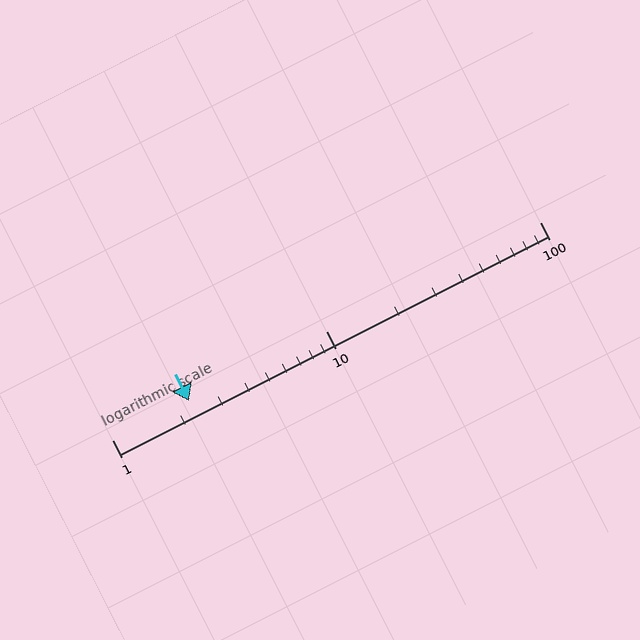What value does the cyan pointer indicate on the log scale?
The pointer indicates approximately 2.3.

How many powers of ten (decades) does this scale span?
The scale spans 2 decades, from 1 to 100.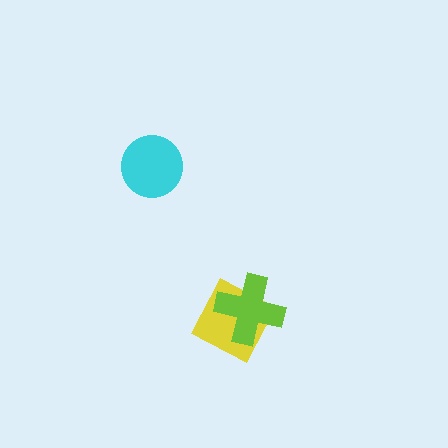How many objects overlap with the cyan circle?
0 objects overlap with the cyan circle.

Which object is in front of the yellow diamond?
The lime cross is in front of the yellow diamond.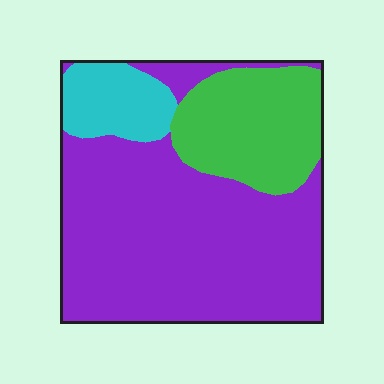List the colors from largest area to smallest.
From largest to smallest: purple, green, cyan.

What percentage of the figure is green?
Green takes up less than a quarter of the figure.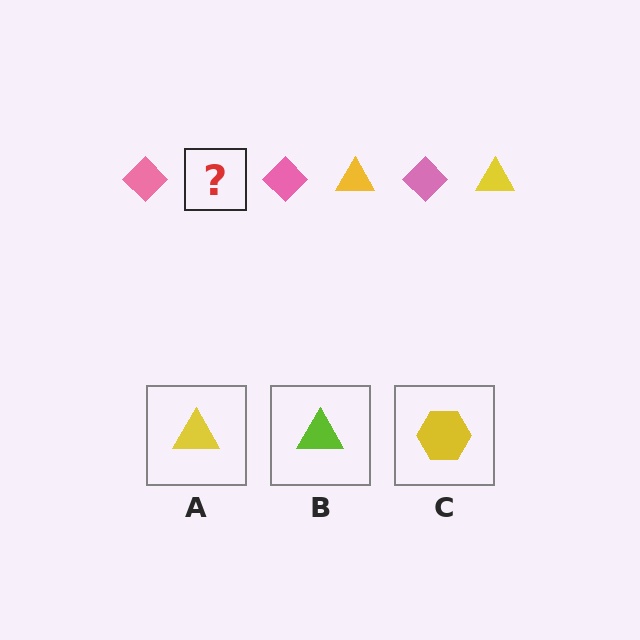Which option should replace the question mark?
Option A.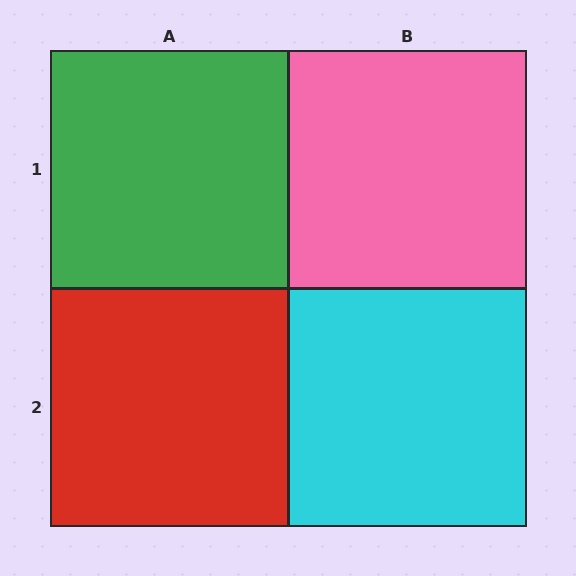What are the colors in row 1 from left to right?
Green, pink.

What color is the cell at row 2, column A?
Red.